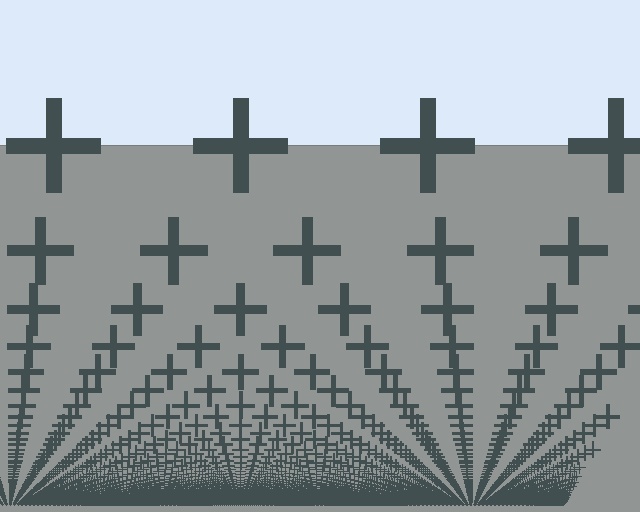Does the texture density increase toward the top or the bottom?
Density increases toward the bottom.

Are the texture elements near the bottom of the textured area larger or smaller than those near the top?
Smaller. The gradient is inverted — elements near the bottom are smaller and denser.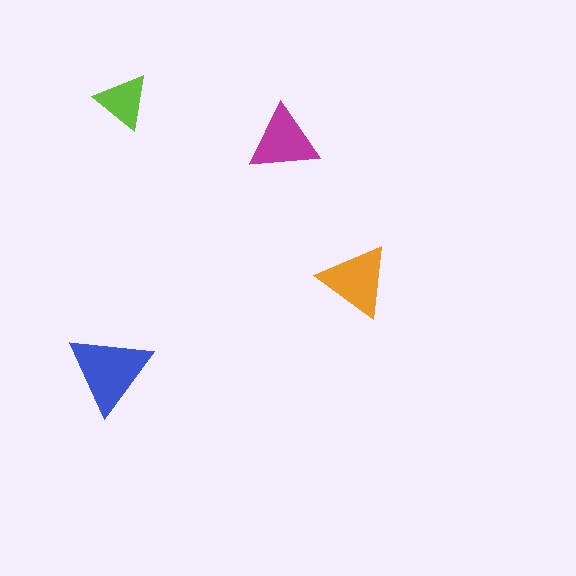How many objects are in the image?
There are 4 objects in the image.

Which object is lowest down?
The blue triangle is bottommost.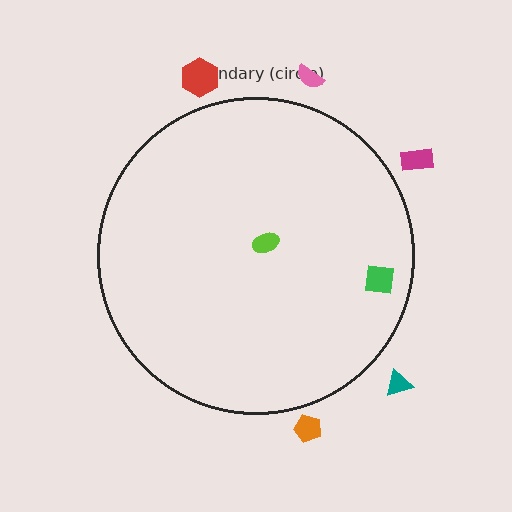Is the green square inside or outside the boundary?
Inside.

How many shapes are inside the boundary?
2 inside, 5 outside.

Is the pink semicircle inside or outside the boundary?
Outside.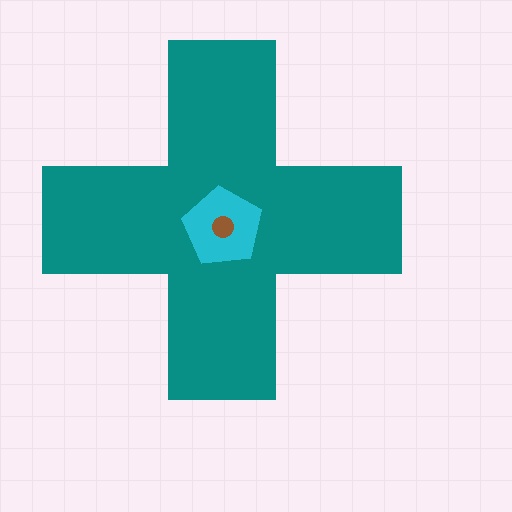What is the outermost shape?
The teal cross.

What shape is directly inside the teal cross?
The cyan pentagon.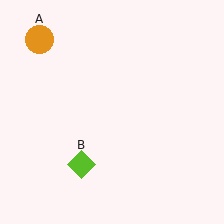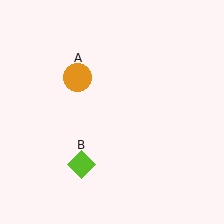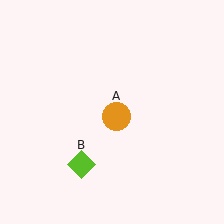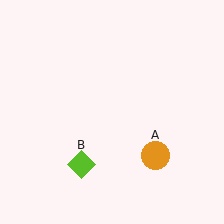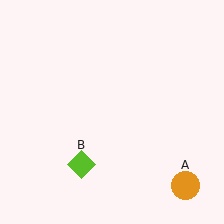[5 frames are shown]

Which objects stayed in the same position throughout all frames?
Lime diamond (object B) remained stationary.